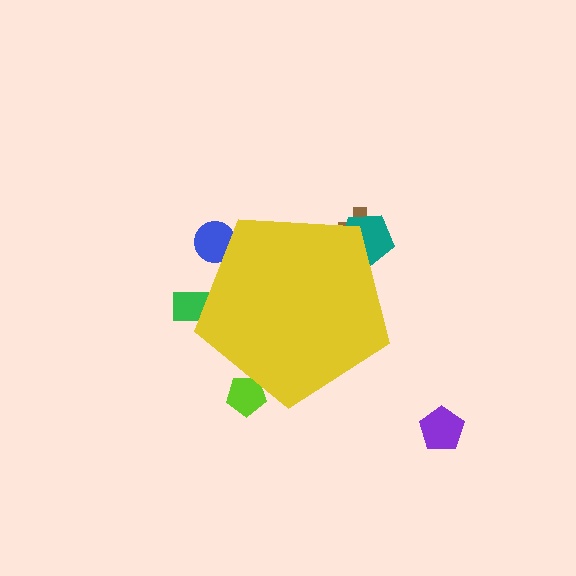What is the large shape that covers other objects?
A yellow pentagon.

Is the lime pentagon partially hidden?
Yes, the lime pentagon is partially hidden behind the yellow pentagon.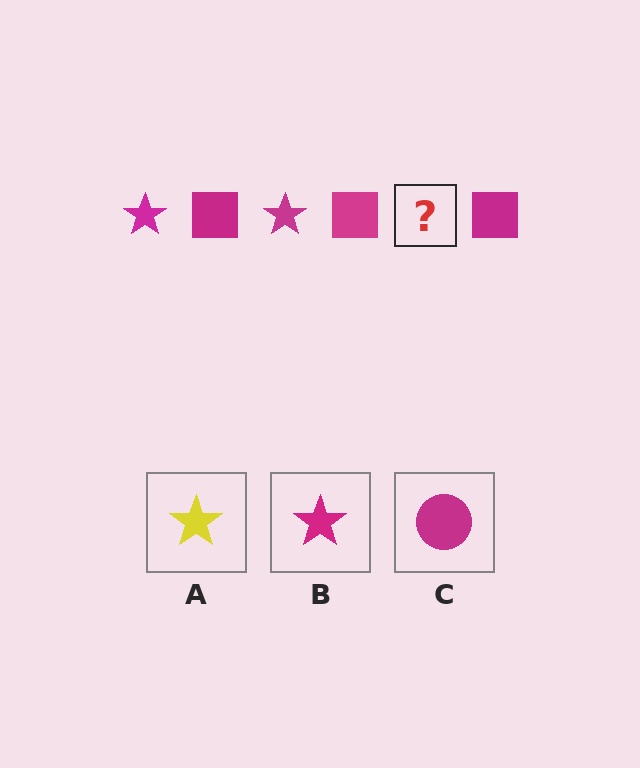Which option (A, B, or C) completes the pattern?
B.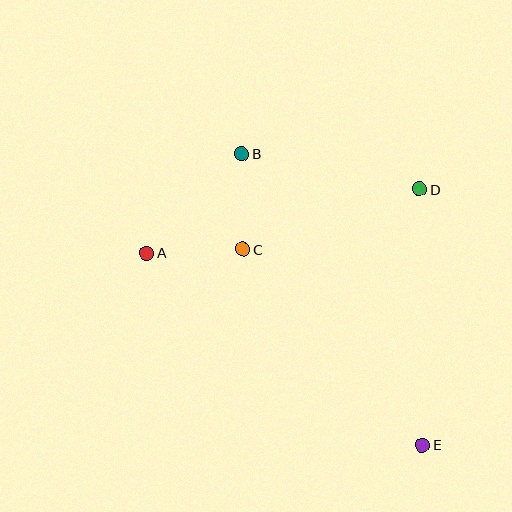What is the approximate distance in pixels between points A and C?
The distance between A and C is approximately 96 pixels.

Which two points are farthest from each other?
Points B and E are farthest from each other.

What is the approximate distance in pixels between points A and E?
The distance between A and E is approximately 336 pixels.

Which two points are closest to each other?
Points B and C are closest to each other.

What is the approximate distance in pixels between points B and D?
The distance between B and D is approximately 181 pixels.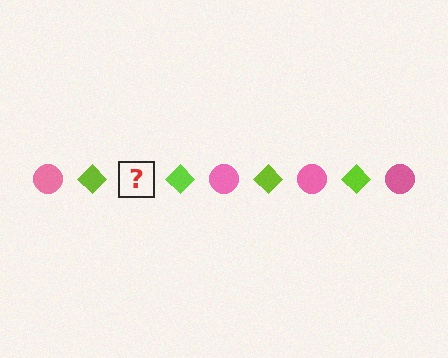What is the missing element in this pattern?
The missing element is a pink circle.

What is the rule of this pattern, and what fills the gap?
The rule is that the pattern alternates between pink circle and lime diamond. The gap should be filled with a pink circle.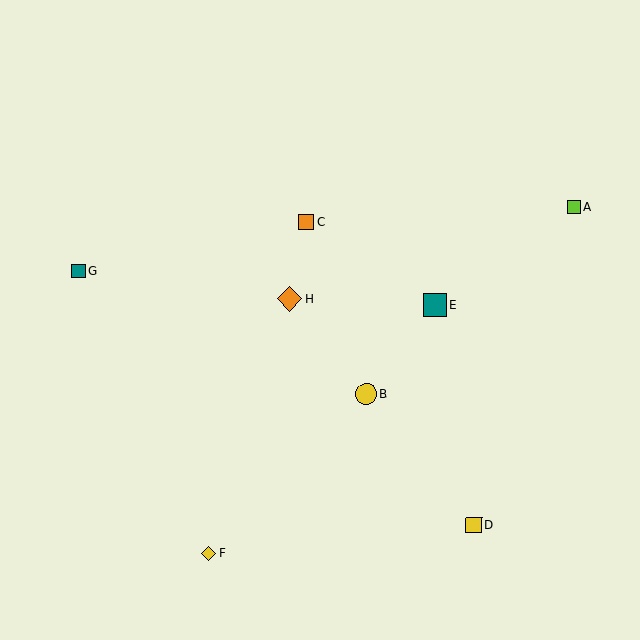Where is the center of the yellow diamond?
The center of the yellow diamond is at (209, 554).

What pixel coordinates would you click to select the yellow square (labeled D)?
Click at (474, 525) to select the yellow square D.